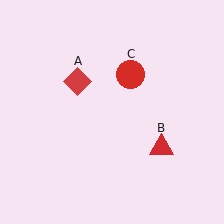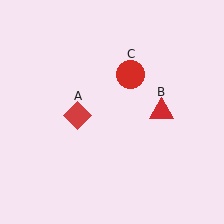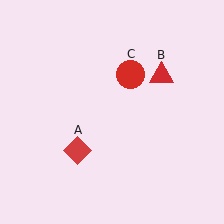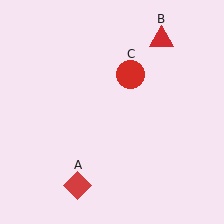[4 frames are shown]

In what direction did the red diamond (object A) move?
The red diamond (object A) moved down.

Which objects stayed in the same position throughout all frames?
Red circle (object C) remained stationary.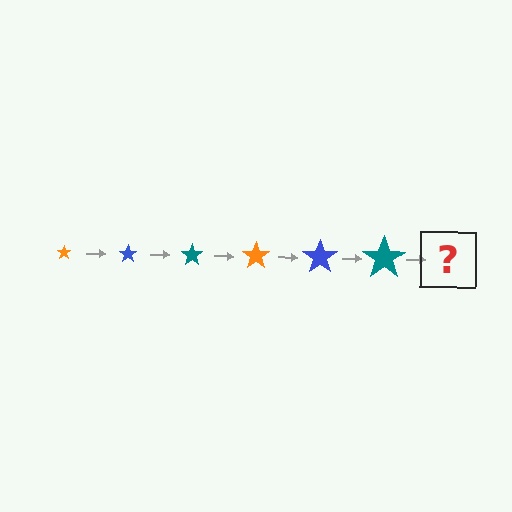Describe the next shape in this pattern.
It should be an orange star, larger than the previous one.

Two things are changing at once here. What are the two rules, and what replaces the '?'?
The two rules are that the star grows larger each step and the color cycles through orange, blue, and teal. The '?' should be an orange star, larger than the previous one.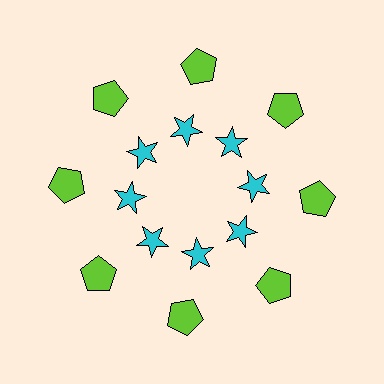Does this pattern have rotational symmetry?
Yes, this pattern has 8-fold rotational symmetry. It looks the same after rotating 45 degrees around the center.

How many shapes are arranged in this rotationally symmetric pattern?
There are 16 shapes, arranged in 8 groups of 2.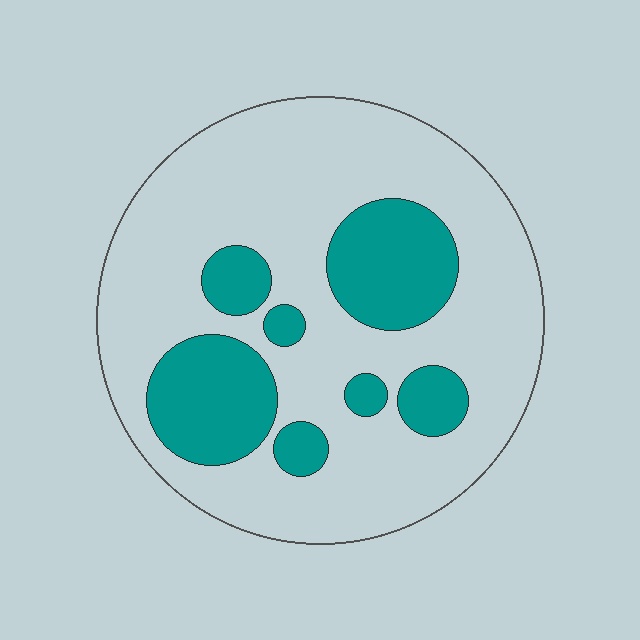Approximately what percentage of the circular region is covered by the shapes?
Approximately 25%.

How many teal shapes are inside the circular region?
7.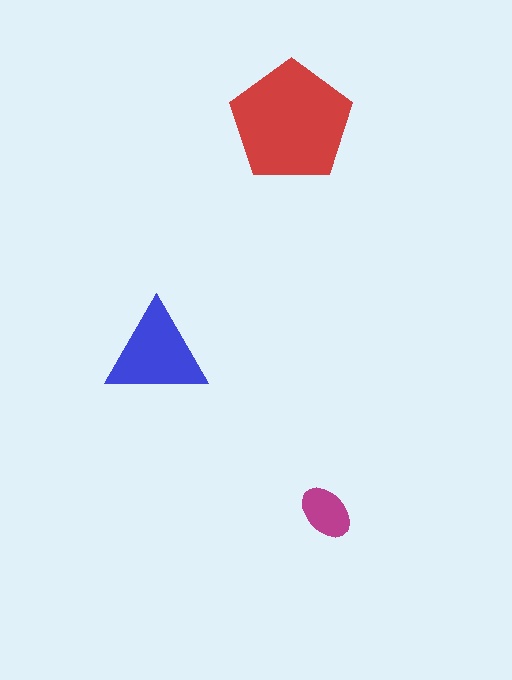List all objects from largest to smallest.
The red pentagon, the blue triangle, the magenta ellipse.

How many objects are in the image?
There are 3 objects in the image.